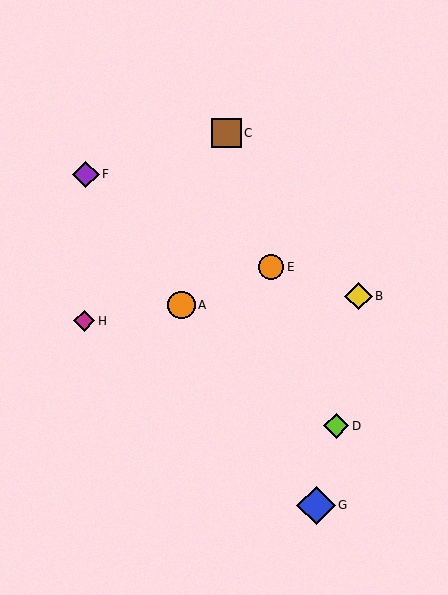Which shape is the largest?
The blue diamond (labeled G) is the largest.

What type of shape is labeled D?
Shape D is a lime diamond.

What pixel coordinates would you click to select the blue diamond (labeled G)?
Click at (316, 505) to select the blue diamond G.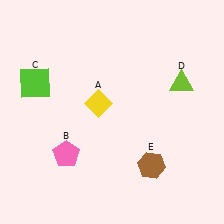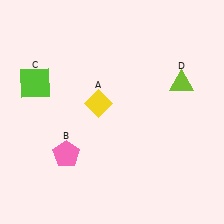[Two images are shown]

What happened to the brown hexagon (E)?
The brown hexagon (E) was removed in Image 2. It was in the bottom-right area of Image 1.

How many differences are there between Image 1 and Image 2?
There is 1 difference between the two images.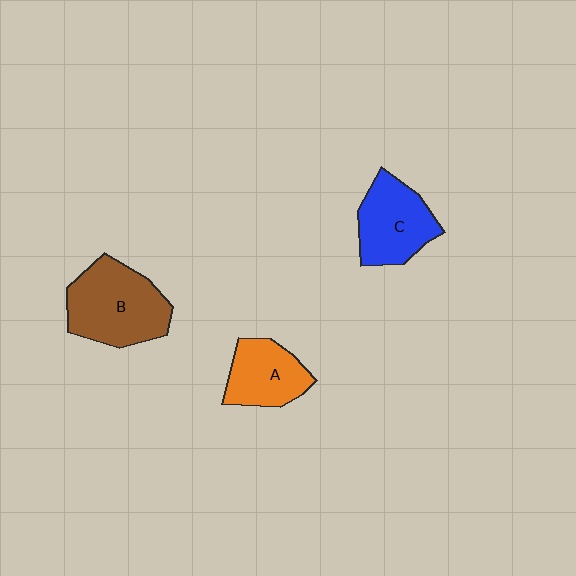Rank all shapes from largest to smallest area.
From largest to smallest: B (brown), C (blue), A (orange).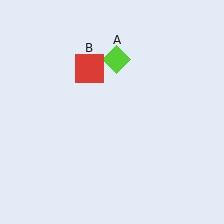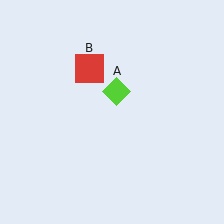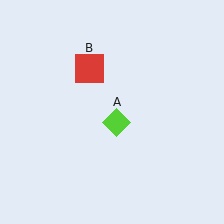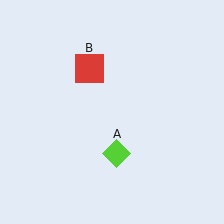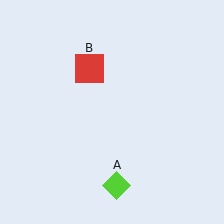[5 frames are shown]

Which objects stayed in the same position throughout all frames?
Red square (object B) remained stationary.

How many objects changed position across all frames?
1 object changed position: lime diamond (object A).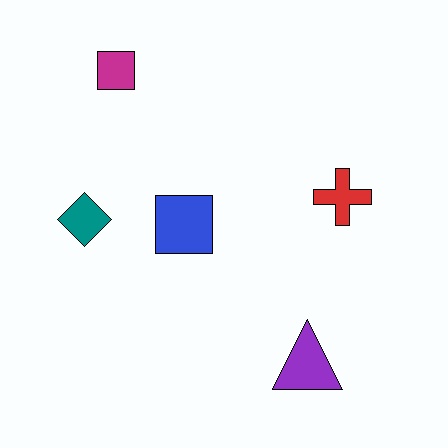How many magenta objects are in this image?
There is 1 magenta object.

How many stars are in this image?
There are no stars.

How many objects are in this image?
There are 5 objects.